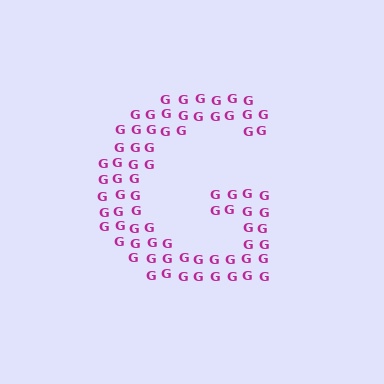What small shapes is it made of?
It is made of small letter G's.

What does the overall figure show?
The overall figure shows the letter G.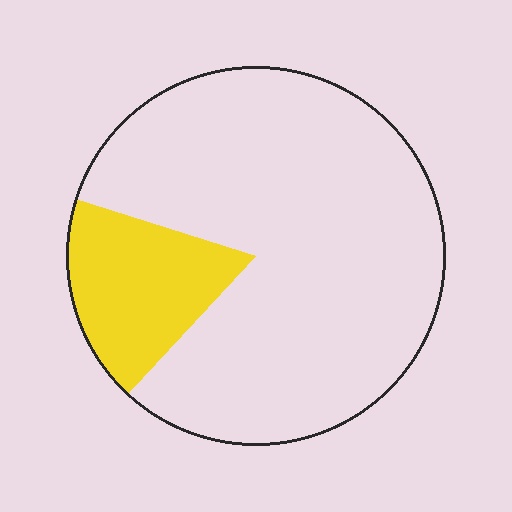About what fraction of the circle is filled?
About one sixth (1/6).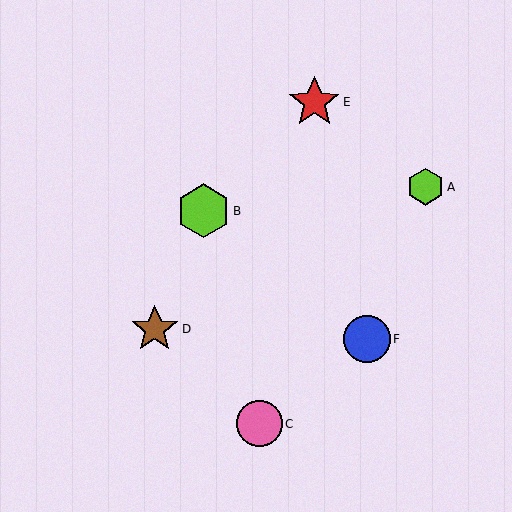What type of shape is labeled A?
Shape A is a lime hexagon.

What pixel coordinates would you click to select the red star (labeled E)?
Click at (314, 102) to select the red star E.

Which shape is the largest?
The lime hexagon (labeled B) is the largest.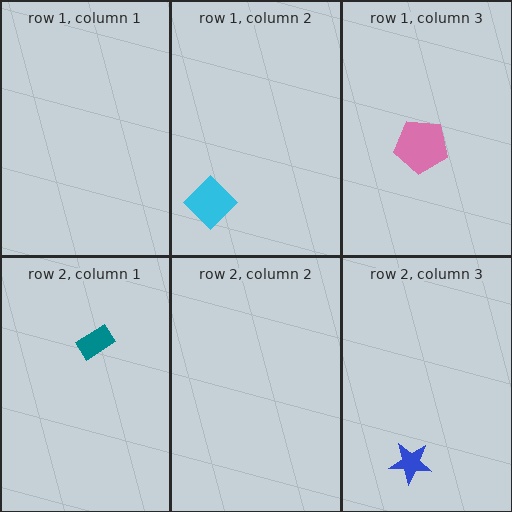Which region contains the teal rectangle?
The row 2, column 1 region.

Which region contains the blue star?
The row 2, column 3 region.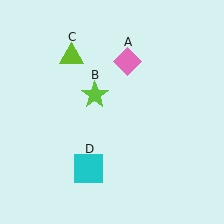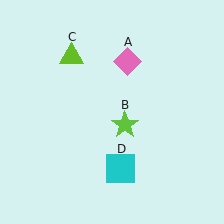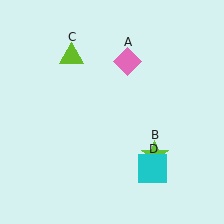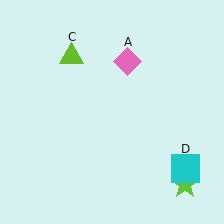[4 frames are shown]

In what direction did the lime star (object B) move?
The lime star (object B) moved down and to the right.